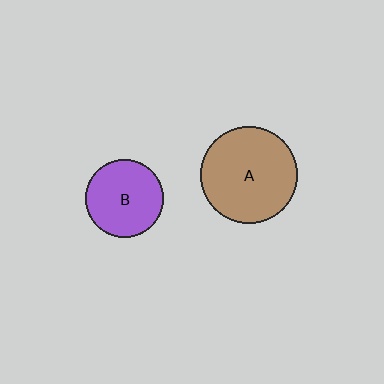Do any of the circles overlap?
No, none of the circles overlap.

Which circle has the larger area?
Circle A (brown).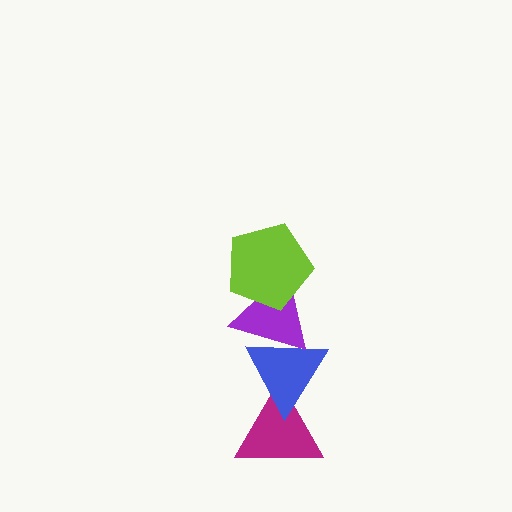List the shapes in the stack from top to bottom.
From top to bottom: the lime pentagon, the purple triangle, the blue triangle, the magenta triangle.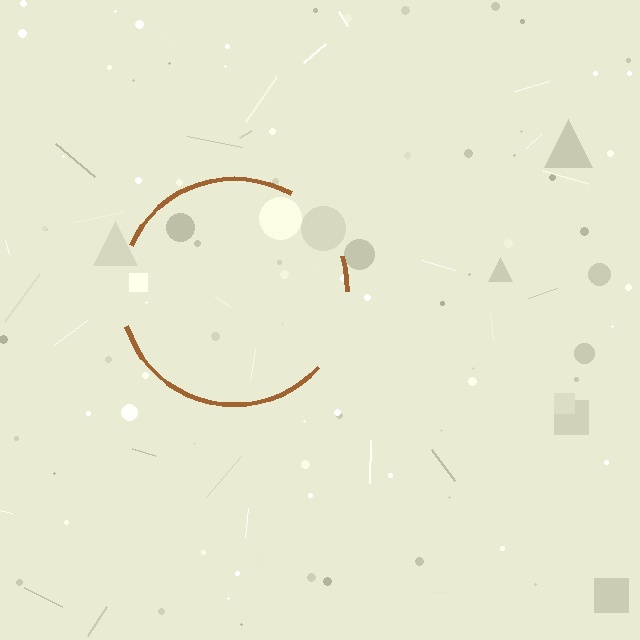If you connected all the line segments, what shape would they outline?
They would outline a circle.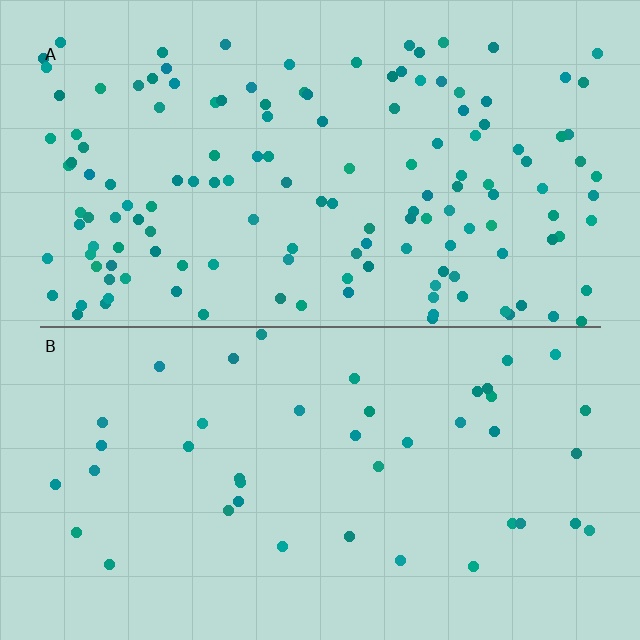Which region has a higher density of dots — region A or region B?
A (the top).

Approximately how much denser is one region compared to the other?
Approximately 3.4× — region A over region B.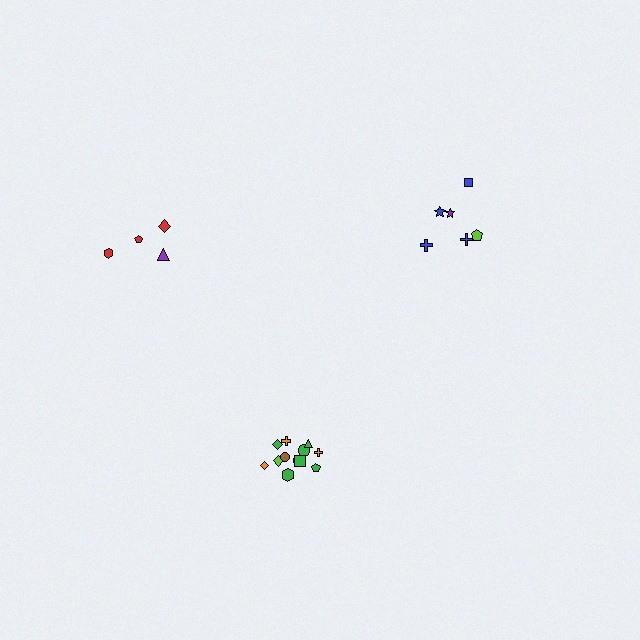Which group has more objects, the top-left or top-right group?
The top-right group.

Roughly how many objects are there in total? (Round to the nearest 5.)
Roughly 20 objects in total.